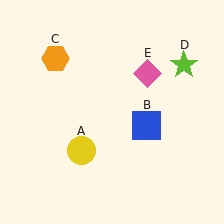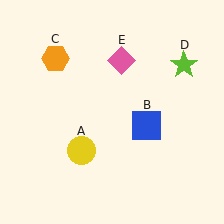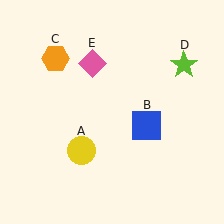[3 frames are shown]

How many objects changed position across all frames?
1 object changed position: pink diamond (object E).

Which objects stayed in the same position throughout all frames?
Yellow circle (object A) and blue square (object B) and orange hexagon (object C) and lime star (object D) remained stationary.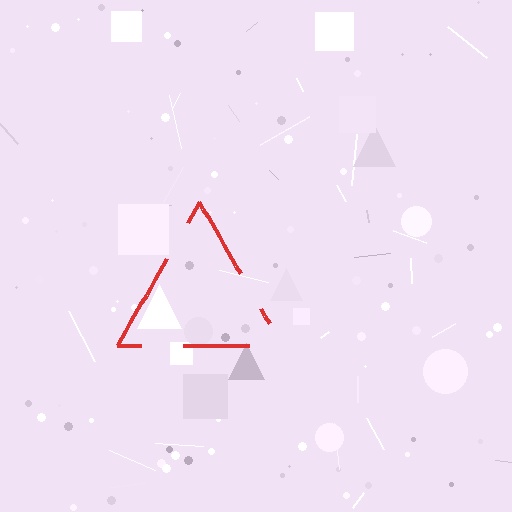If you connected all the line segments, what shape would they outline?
They would outline a triangle.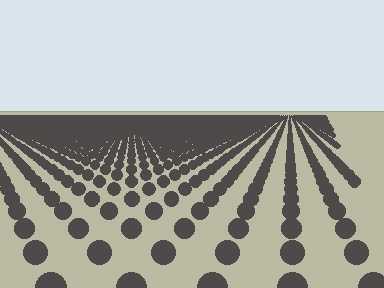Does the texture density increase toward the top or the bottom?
Density increases toward the top.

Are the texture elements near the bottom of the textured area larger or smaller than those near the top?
Larger. Near the bottom, elements are closer to the viewer and appear at a bigger on-screen size.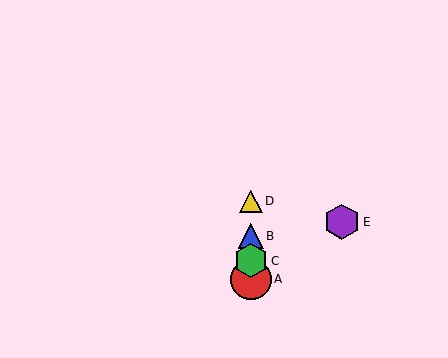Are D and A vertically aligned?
Yes, both are at x≈251.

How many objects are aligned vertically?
4 objects (A, B, C, D) are aligned vertically.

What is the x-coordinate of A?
Object A is at x≈251.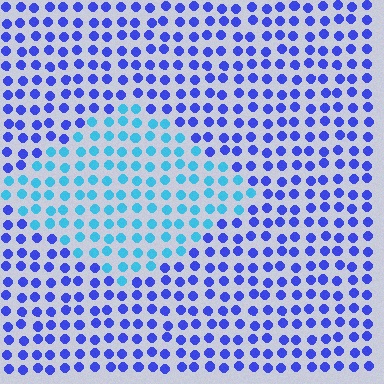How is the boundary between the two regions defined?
The boundary is defined purely by a slight shift in hue (about 44 degrees). Spacing, size, and orientation are identical on both sides.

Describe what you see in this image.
The image is filled with small blue elements in a uniform arrangement. A diamond-shaped region is visible where the elements are tinted to a slightly different hue, forming a subtle color boundary.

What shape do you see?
I see a diamond.